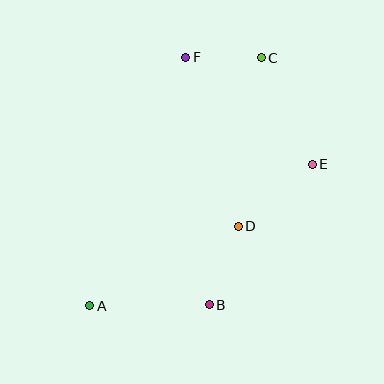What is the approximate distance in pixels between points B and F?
The distance between B and F is approximately 248 pixels.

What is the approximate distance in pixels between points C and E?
The distance between C and E is approximately 118 pixels.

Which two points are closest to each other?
Points C and F are closest to each other.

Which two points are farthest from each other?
Points A and C are farthest from each other.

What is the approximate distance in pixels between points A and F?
The distance between A and F is approximately 266 pixels.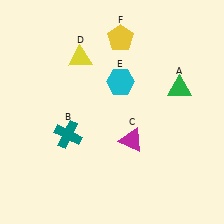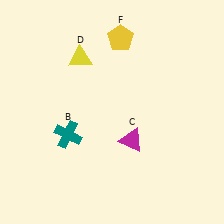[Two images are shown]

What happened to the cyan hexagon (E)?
The cyan hexagon (E) was removed in Image 2. It was in the top-right area of Image 1.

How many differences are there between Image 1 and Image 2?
There are 2 differences between the two images.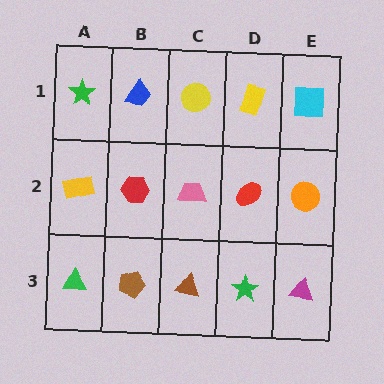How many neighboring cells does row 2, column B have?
4.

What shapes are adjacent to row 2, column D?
A yellow rectangle (row 1, column D), a green star (row 3, column D), a pink trapezoid (row 2, column C), an orange circle (row 2, column E).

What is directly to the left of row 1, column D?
A yellow circle.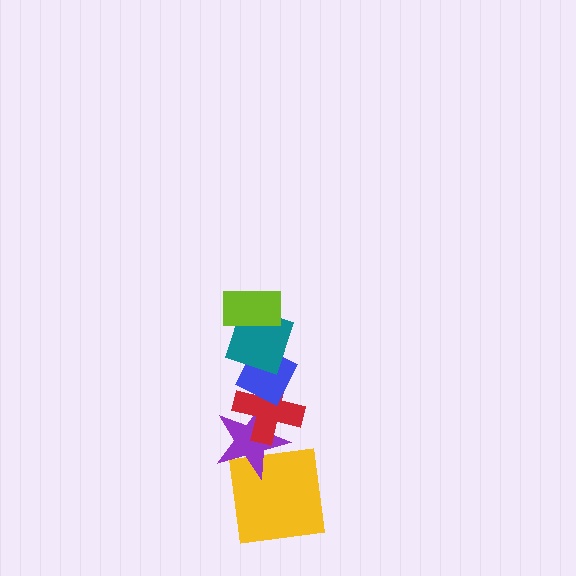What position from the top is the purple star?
The purple star is 5th from the top.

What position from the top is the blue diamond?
The blue diamond is 3rd from the top.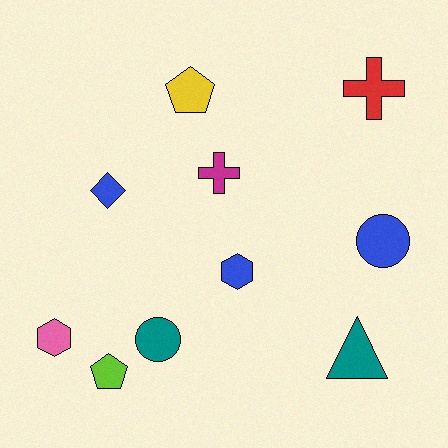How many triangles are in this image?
There is 1 triangle.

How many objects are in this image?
There are 10 objects.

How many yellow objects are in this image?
There is 1 yellow object.